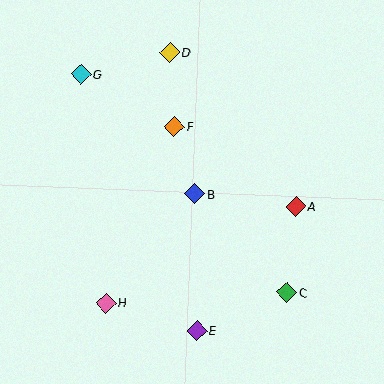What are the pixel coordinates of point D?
Point D is at (170, 52).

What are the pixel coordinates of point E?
Point E is at (197, 331).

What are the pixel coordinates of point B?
Point B is at (195, 194).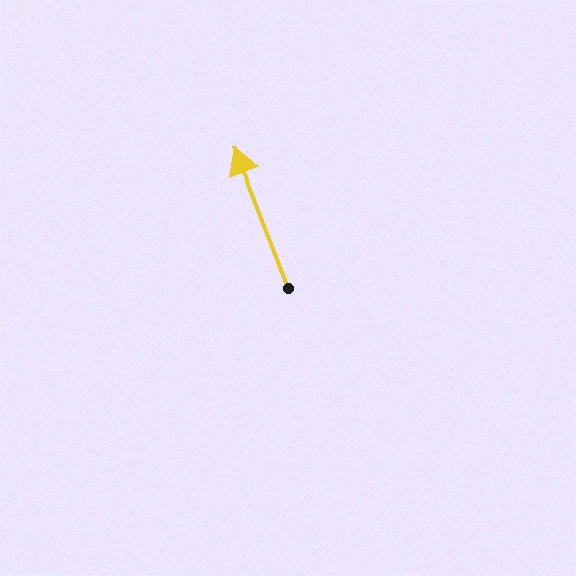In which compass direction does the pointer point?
North.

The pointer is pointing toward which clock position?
Roughly 11 o'clock.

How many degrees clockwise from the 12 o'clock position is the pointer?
Approximately 339 degrees.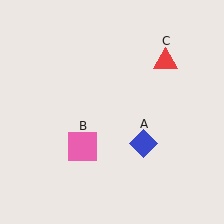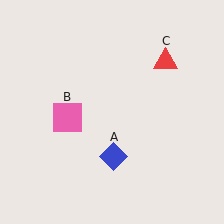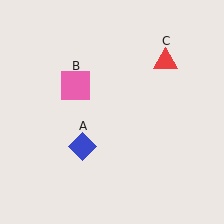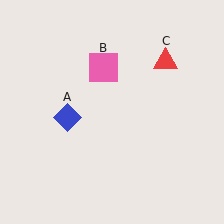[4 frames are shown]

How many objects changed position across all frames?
2 objects changed position: blue diamond (object A), pink square (object B).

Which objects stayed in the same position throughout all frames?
Red triangle (object C) remained stationary.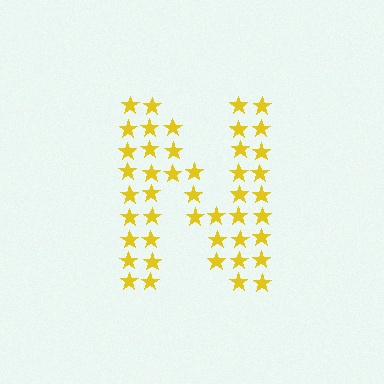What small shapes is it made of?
It is made of small stars.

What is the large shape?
The large shape is the letter N.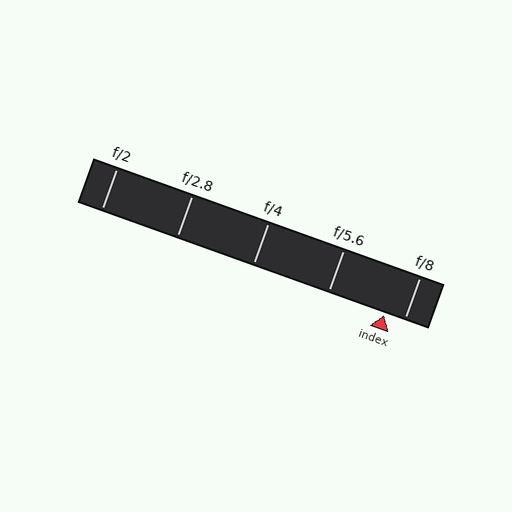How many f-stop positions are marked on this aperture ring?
There are 5 f-stop positions marked.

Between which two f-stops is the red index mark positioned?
The index mark is between f/5.6 and f/8.